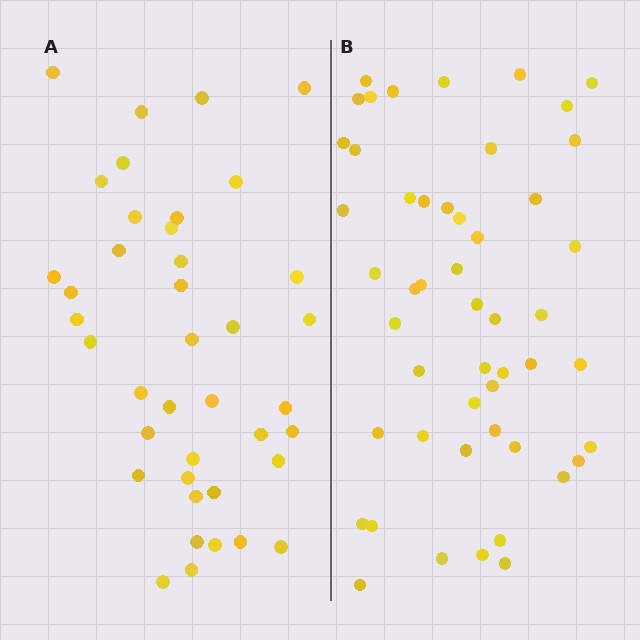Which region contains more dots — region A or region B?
Region B (the right region) has more dots.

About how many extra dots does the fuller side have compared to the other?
Region B has roughly 10 or so more dots than region A.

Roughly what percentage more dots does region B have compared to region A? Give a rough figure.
About 25% more.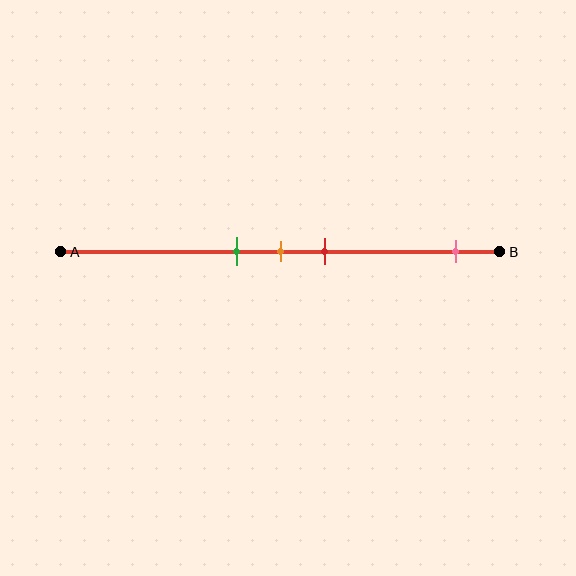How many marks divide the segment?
There are 4 marks dividing the segment.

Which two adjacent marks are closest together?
The green and orange marks are the closest adjacent pair.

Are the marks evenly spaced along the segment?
No, the marks are not evenly spaced.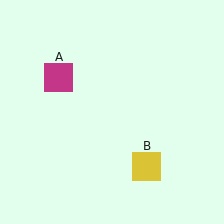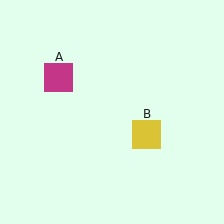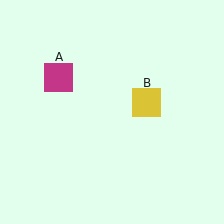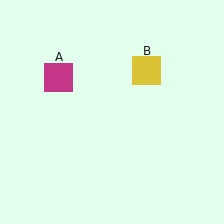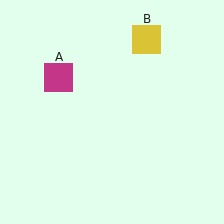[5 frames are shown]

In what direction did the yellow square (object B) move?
The yellow square (object B) moved up.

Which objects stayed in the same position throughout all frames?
Magenta square (object A) remained stationary.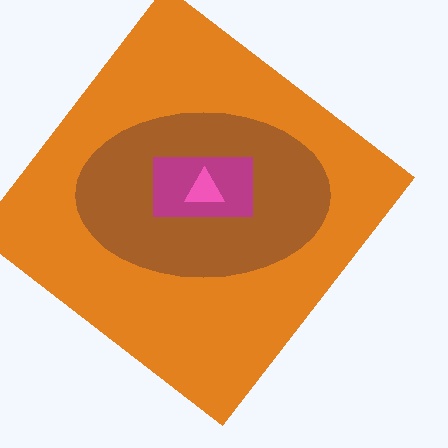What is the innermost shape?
The pink triangle.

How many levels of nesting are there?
4.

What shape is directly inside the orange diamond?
The brown ellipse.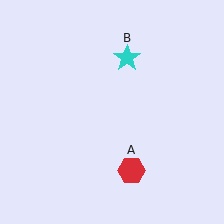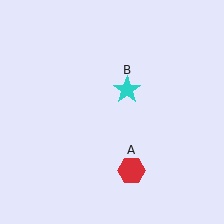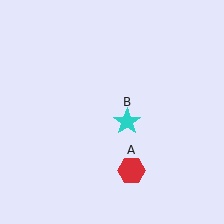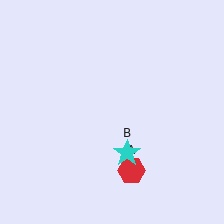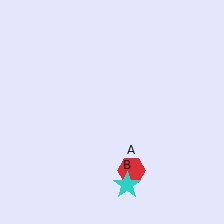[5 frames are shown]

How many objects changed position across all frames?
1 object changed position: cyan star (object B).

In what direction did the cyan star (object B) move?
The cyan star (object B) moved down.